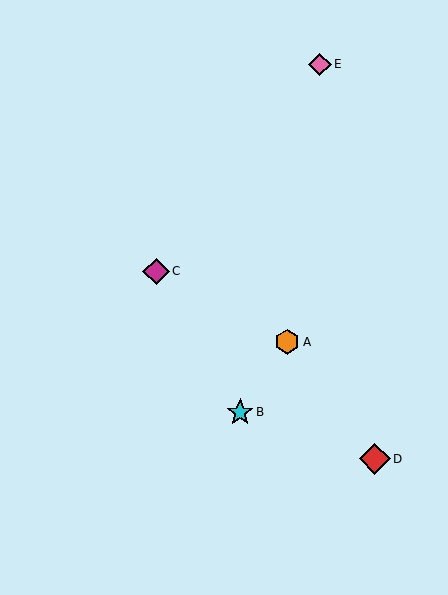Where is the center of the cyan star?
The center of the cyan star is at (240, 412).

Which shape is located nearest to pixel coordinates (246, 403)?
The cyan star (labeled B) at (240, 412) is nearest to that location.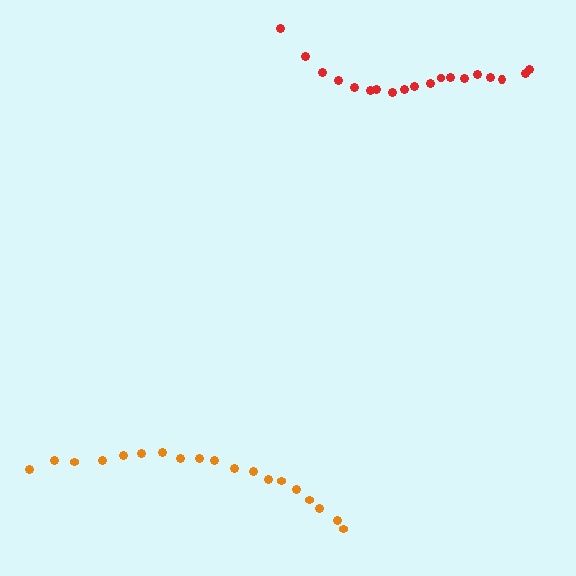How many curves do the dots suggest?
There are 2 distinct paths.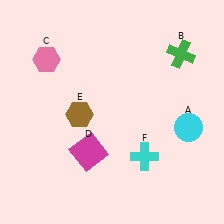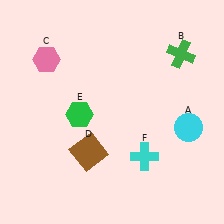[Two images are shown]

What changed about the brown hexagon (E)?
In Image 1, E is brown. In Image 2, it changed to green.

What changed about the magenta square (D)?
In Image 1, D is magenta. In Image 2, it changed to brown.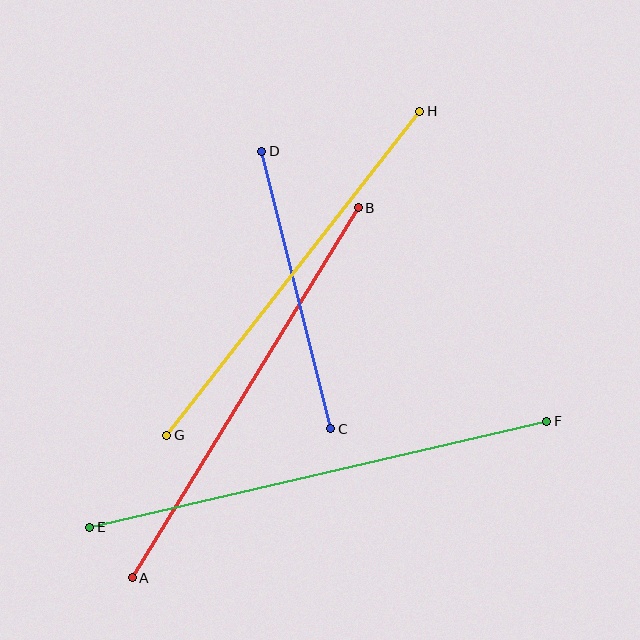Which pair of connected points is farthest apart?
Points E and F are farthest apart.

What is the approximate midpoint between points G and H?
The midpoint is at approximately (293, 273) pixels.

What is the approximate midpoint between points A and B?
The midpoint is at approximately (245, 393) pixels.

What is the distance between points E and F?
The distance is approximately 469 pixels.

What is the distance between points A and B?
The distance is approximately 433 pixels.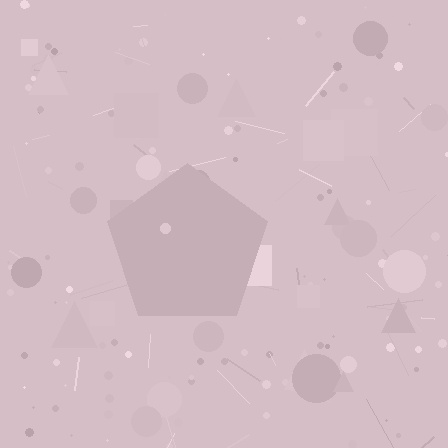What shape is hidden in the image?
A pentagon is hidden in the image.